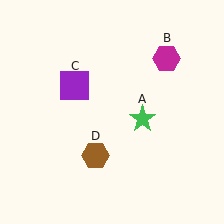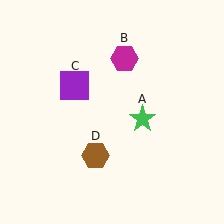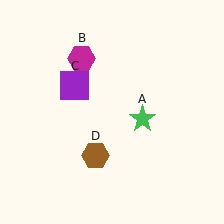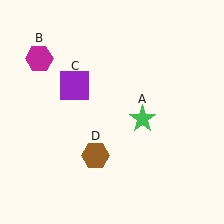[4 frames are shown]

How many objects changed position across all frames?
1 object changed position: magenta hexagon (object B).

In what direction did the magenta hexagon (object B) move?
The magenta hexagon (object B) moved left.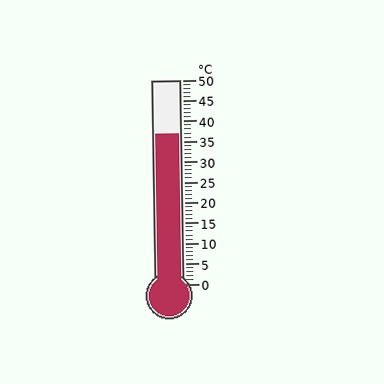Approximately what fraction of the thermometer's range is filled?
The thermometer is filled to approximately 75% of its range.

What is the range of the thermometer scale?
The thermometer scale ranges from 0°C to 50°C.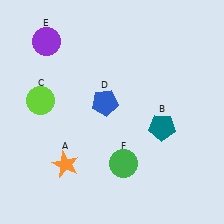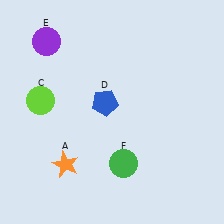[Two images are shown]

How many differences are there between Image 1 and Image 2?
There is 1 difference between the two images.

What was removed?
The teal pentagon (B) was removed in Image 2.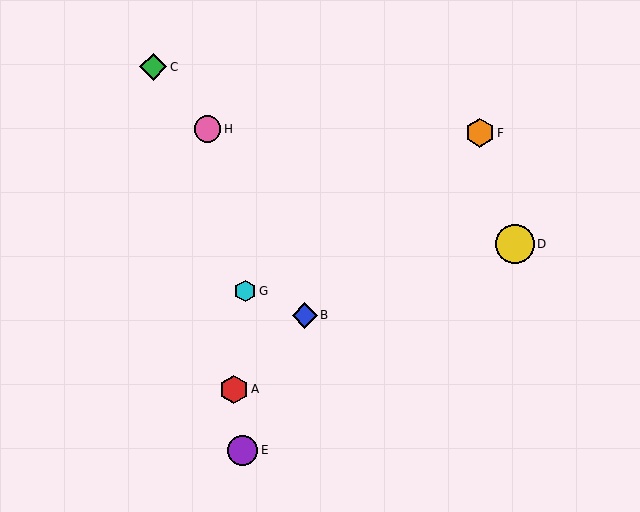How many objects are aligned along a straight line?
3 objects (A, B, F) are aligned along a straight line.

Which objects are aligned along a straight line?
Objects A, B, F are aligned along a straight line.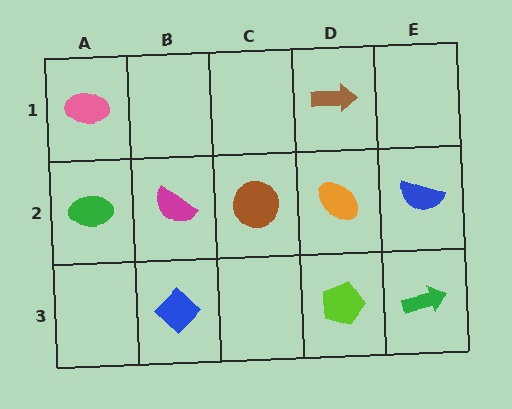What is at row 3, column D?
A lime pentagon.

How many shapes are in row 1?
2 shapes.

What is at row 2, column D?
An orange ellipse.